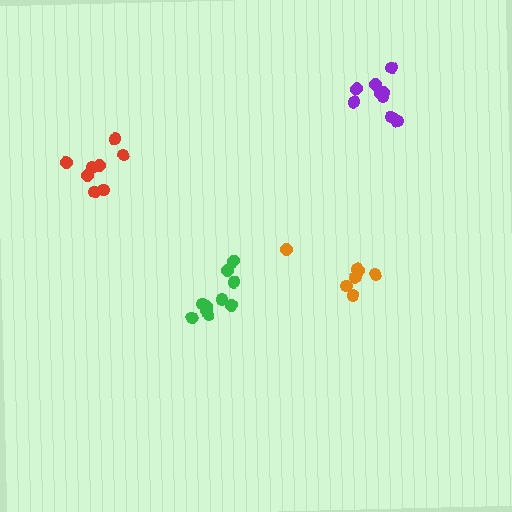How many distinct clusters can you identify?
There are 4 distinct clusters.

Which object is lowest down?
The green cluster is bottommost.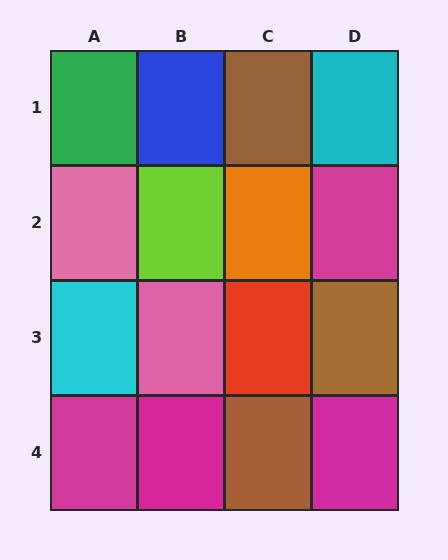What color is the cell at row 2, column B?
Lime.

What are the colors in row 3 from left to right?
Cyan, pink, red, brown.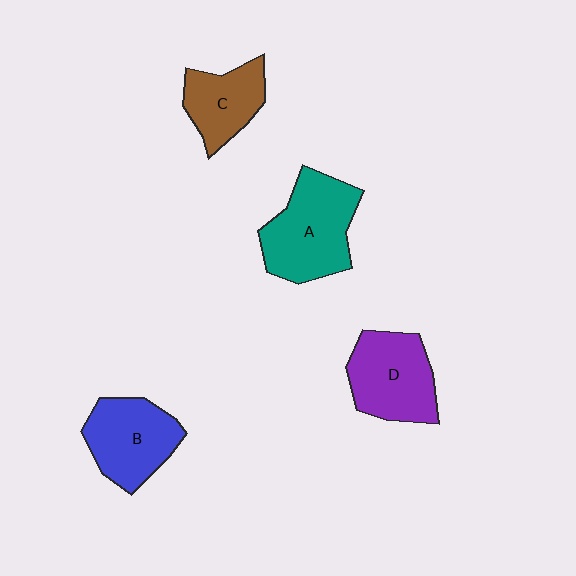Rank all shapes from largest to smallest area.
From largest to smallest: A (teal), D (purple), B (blue), C (brown).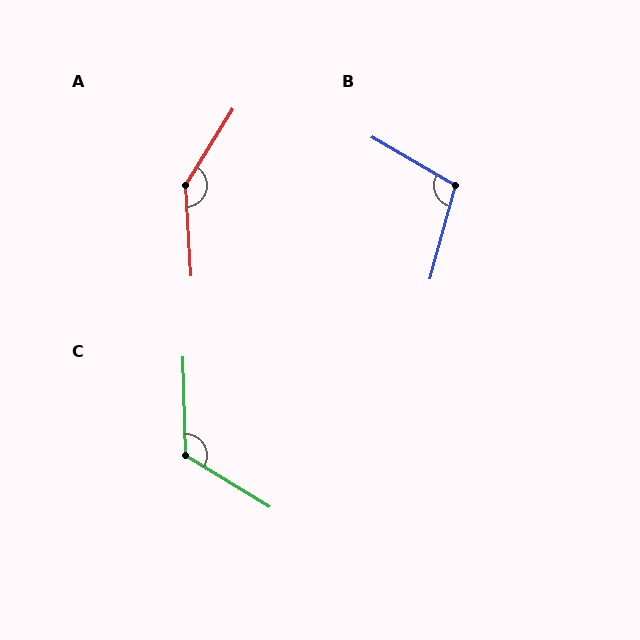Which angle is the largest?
A, at approximately 145 degrees.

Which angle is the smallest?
B, at approximately 105 degrees.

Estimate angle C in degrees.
Approximately 123 degrees.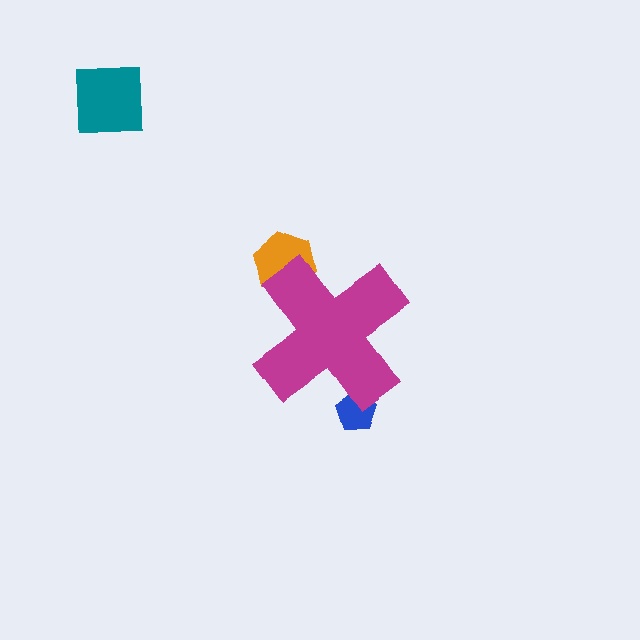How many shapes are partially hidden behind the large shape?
2 shapes are partially hidden.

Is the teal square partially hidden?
No, the teal square is fully visible.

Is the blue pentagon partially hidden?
Yes, the blue pentagon is partially hidden behind the magenta cross.